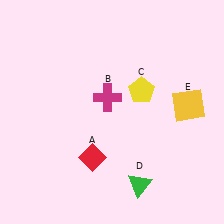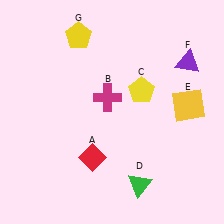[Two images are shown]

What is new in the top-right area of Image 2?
A purple triangle (F) was added in the top-right area of Image 2.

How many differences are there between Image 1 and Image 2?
There are 2 differences between the two images.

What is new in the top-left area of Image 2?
A yellow pentagon (G) was added in the top-left area of Image 2.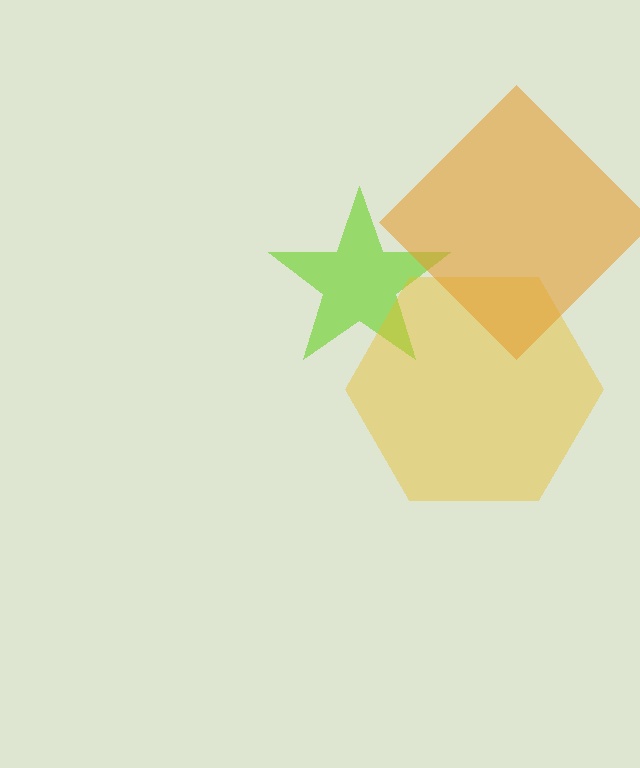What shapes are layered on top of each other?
The layered shapes are: a lime star, a yellow hexagon, an orange diamond.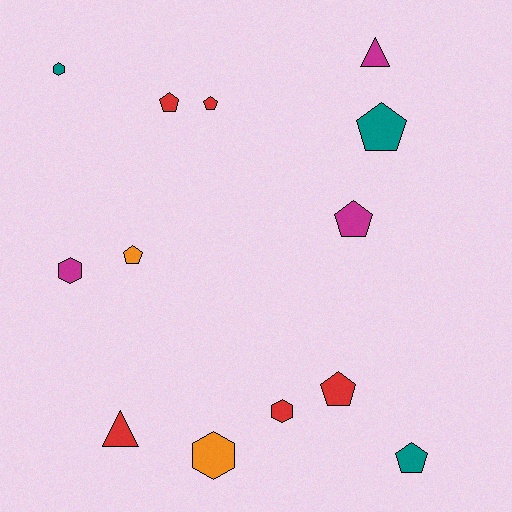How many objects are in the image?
There are 13 objects.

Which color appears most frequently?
Red, with 5 objects.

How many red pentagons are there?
There are 3 red pentagons.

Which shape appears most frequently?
Pentagon, with 7 objects.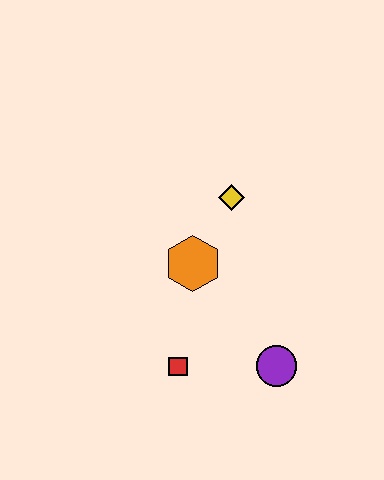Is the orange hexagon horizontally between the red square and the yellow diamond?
Yes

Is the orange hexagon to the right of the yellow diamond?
No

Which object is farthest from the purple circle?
The yellow diamond is farthest from the purple circle.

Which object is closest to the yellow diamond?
The orange hexagon is closest to the yellow diamond.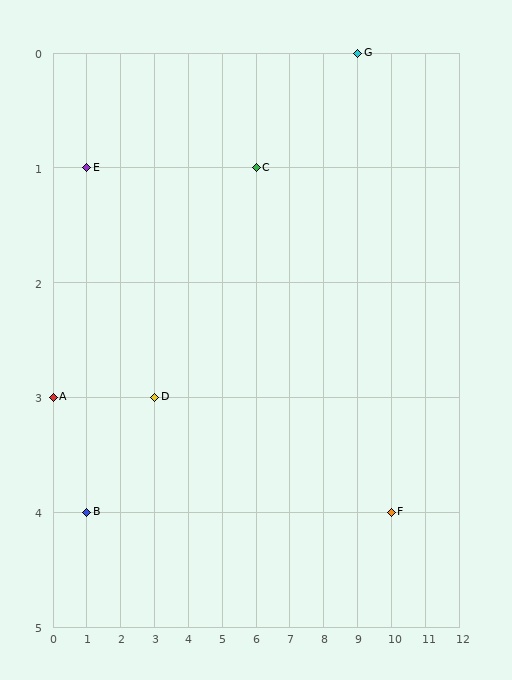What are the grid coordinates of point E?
Point E is at grid coordinates (1, 1).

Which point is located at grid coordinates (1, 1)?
Point E is at (1, 1).